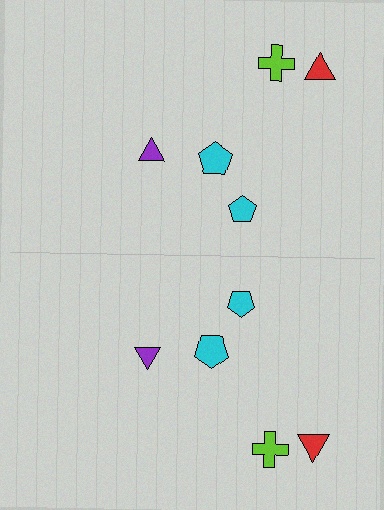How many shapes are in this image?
There are 10 shapes in this image.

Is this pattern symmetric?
Yes, this pattern has bilateral (reflection) symmetry.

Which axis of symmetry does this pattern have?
The pattern has a horizontal axis of symmetry running through the center of the image.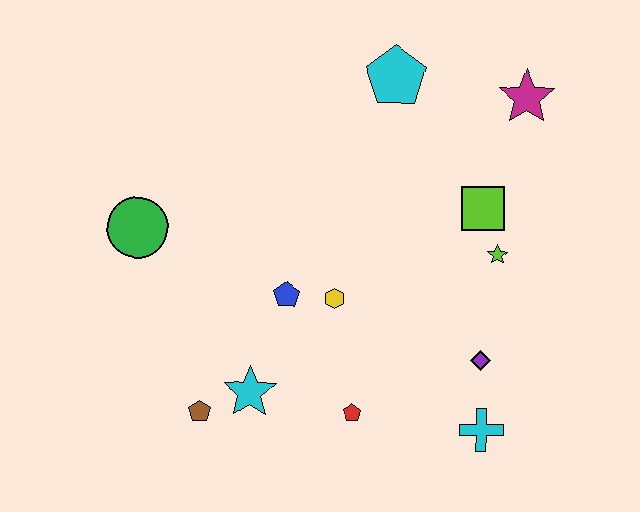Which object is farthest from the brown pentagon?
The magenta star is farthest from the brown pentagon.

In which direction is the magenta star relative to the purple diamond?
The magenta star is above the purple diamond.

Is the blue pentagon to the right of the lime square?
No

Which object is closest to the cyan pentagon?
The magenta star is closest to the cyan pentagon.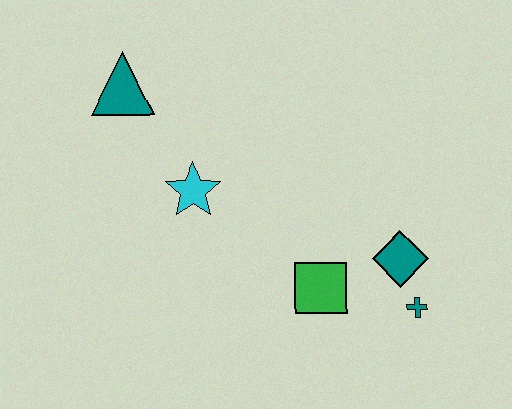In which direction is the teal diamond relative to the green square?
The teal diamond is to the right of the green square.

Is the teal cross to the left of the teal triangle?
No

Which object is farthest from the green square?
The teal triangle is farthest from the green square.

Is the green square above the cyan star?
No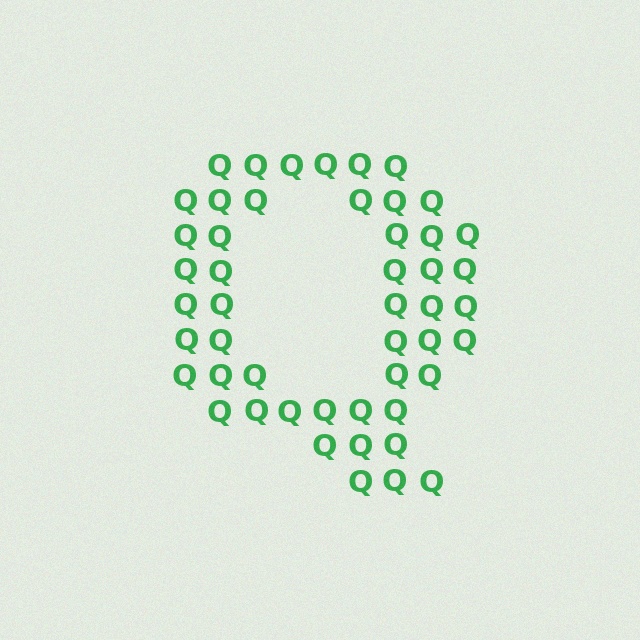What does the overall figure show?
The overall figure shows the letter Q.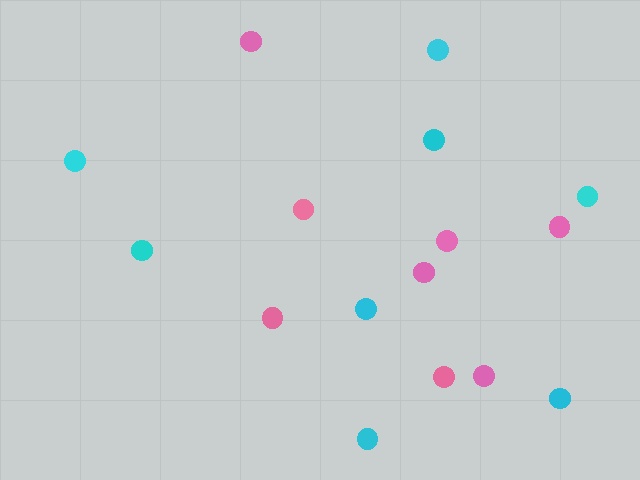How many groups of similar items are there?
There are 2 groups: one group of pink circles (8) and one group of cyan circles (8).